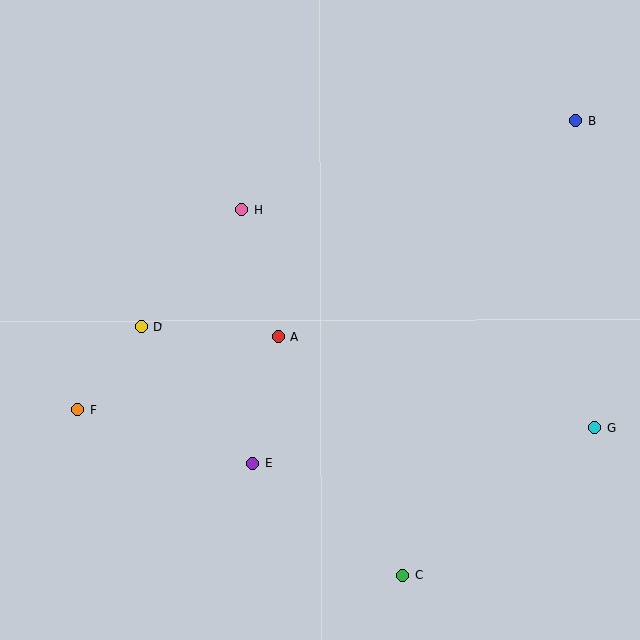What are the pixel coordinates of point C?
Point C is at (403, 575).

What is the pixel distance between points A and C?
The distance between A and C is 268 pixels.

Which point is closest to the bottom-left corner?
Point F is closest to the bottom-left corner.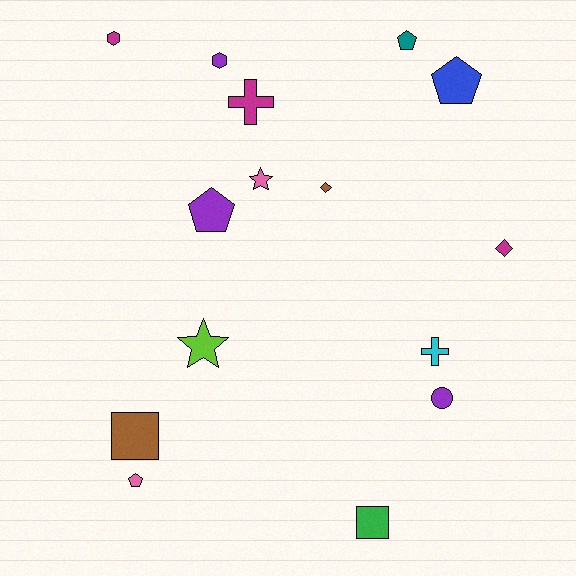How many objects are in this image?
There are 15 objects.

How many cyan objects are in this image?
There is 1 cyan object.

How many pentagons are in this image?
There are 4 pentagons.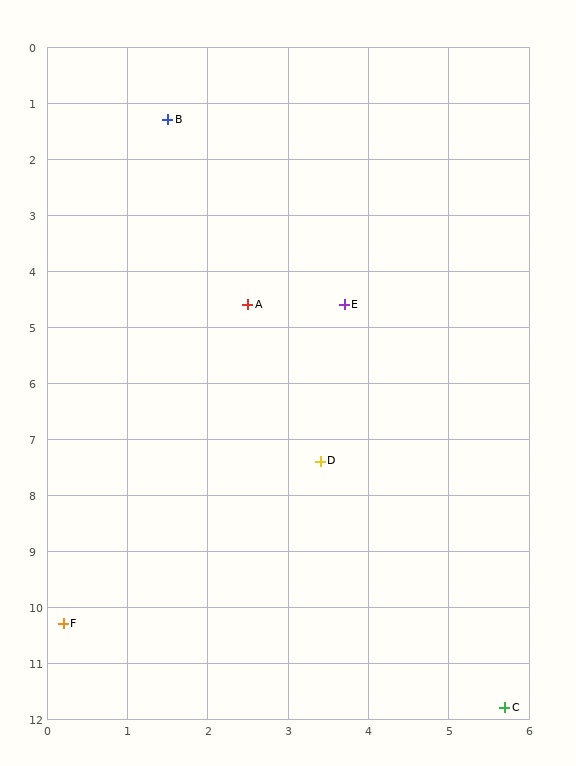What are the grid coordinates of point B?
Point B is at approximately (1.5, 1.3).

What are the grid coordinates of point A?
Point A is at approximately (2.5, 4.6).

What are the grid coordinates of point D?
Point D is at approximately (3.4, 7.4).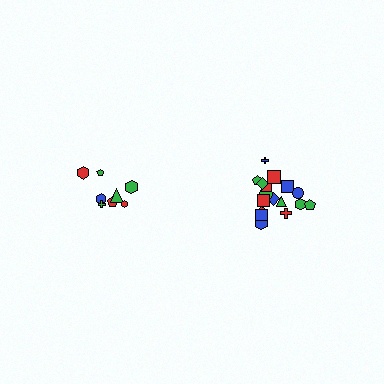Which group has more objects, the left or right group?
The right group.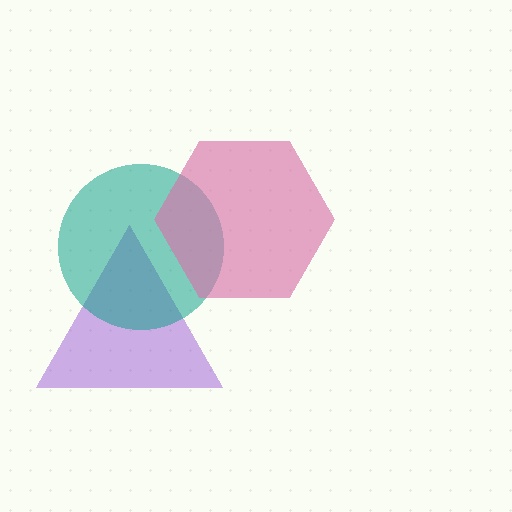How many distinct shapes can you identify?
There are 3 distinct shapes: a purple triangle, a teal circle, a pink hexagon.